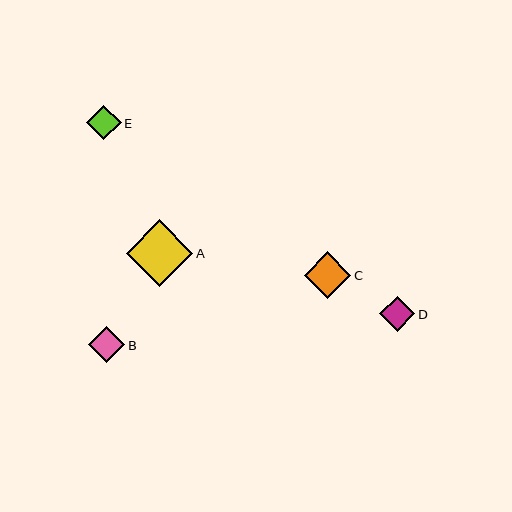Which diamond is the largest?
Diamond A is the largest with a size of approximately 67 pixels.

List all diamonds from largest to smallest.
From largest to smallest: A, C, B, D, E.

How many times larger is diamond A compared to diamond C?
Diamond A is approximately 1.4 times the size of diamond C.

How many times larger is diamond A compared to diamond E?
Diamond A is approximately 1.9 times the size of diamond E.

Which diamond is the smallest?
Diamond E is the smallest with a size of approximately 34 pixels.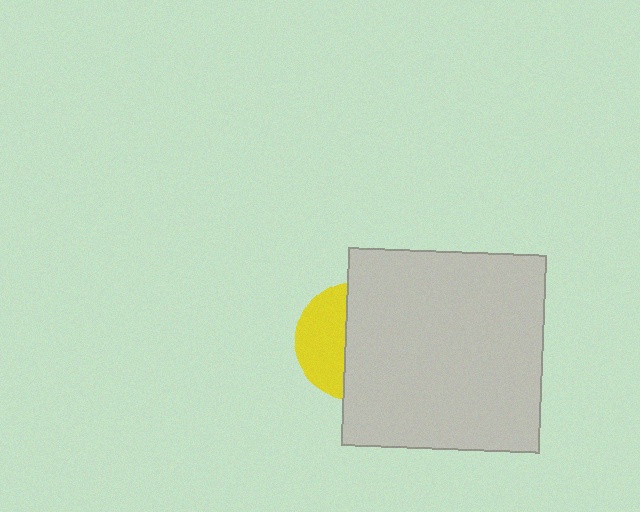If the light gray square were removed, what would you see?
You would see the complete yellow circle.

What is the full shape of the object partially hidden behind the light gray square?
The partially hidden object is a yellow circle.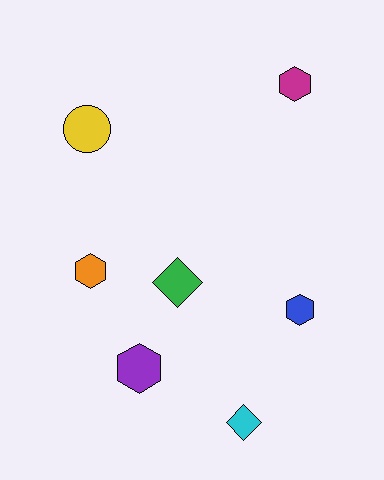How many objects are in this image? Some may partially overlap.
There are 7 objects.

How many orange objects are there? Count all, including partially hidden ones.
There is 1 orange object.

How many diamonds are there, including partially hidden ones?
There are 2 diamonds.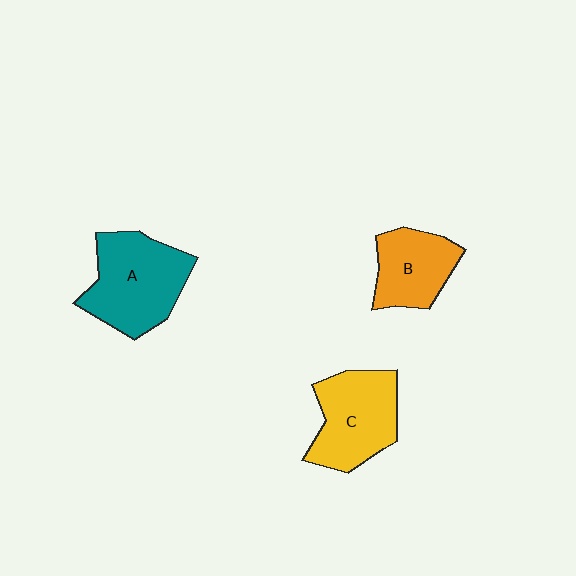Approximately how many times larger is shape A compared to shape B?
Approximately 1.5 times.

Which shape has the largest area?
Shape A (teal).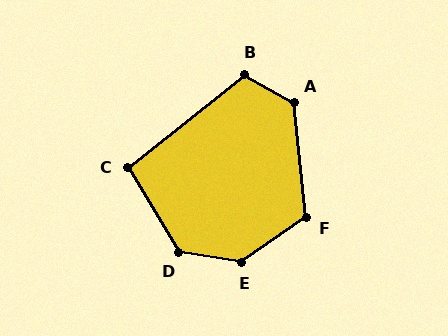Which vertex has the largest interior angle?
E, at approximately 136 degrees.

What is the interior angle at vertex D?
Approximately 130 degrees (obtuse).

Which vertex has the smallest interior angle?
C, at approximately 98 degrees.